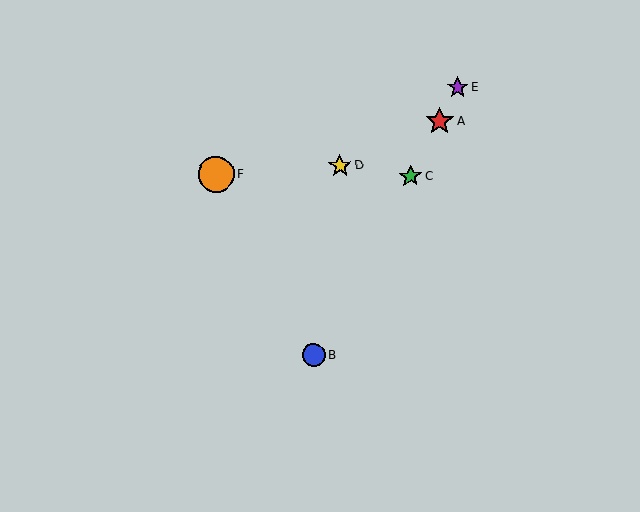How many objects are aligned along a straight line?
4 objects (A, B, C, E) are aligned along a straight line.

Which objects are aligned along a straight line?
Objects A, B, C, E are aligned along a straight line.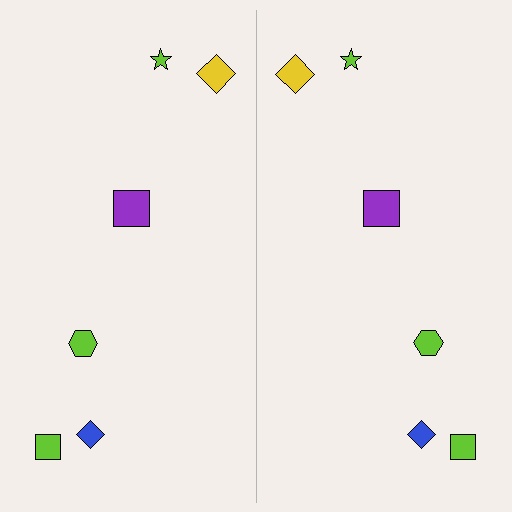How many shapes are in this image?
There are 12 shapes in this image.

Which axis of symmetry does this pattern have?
The pattern has a vertical axis of symmetry running through the center of the image.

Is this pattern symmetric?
Yes, this pattern has bilateral (reflection) symmetry.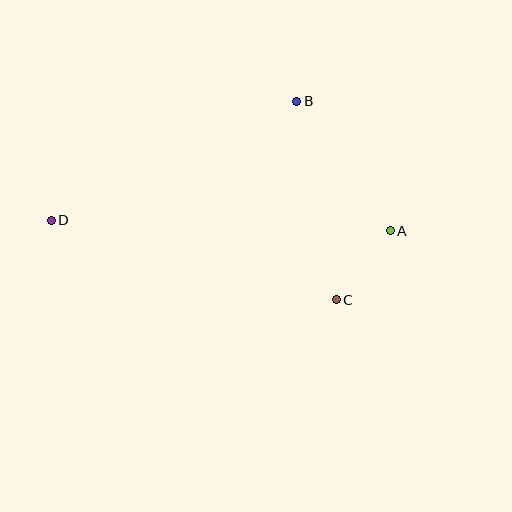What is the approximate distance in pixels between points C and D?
The distance between C and D is approximately 296 pixels.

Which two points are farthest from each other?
Points A and D are farthest from each other.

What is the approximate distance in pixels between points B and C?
The distance between B and C is approximately 202 pixels.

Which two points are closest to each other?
Points A and C are closest to each other.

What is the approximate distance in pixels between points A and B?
The distance between A and B is approximately 160 pixels.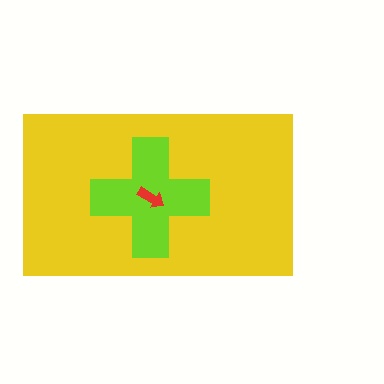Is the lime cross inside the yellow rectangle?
Yes.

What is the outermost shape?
The yellow rectangle.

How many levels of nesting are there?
3.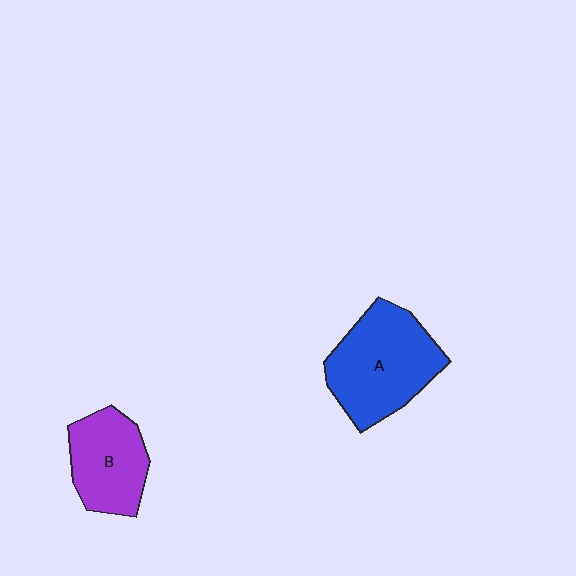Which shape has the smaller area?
Shape B (purple).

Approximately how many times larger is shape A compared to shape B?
Approximately 1.4 times.